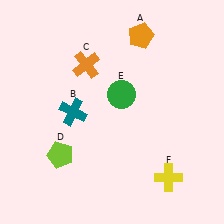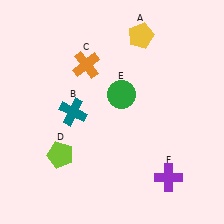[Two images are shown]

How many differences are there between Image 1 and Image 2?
There are 2 differences between the two images.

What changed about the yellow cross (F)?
In Image 1, F is yellow. In Image 2, it changed to purple.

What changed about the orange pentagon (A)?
In Image 1, A is orange. In Image 2, it changed to yellow.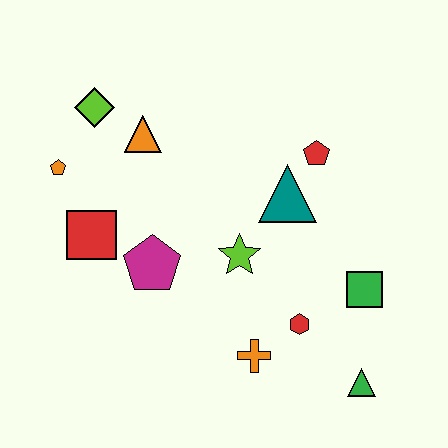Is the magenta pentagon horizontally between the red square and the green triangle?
Yes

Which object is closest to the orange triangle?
The lime diamond is closest to the orange triangle.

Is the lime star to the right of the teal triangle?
No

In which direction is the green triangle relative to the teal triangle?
The green triangle is below the teal triangle.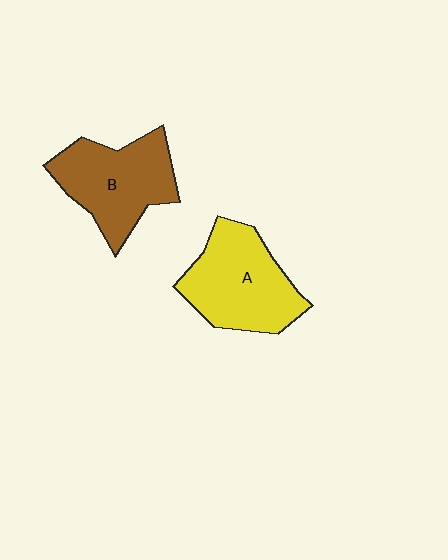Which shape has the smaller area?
Shape B (brown).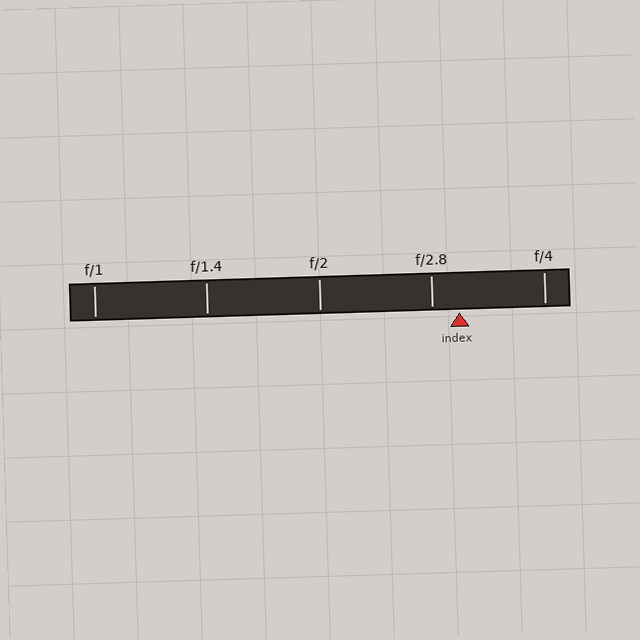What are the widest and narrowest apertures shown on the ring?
The widest aperture shown is f/1 and the narrowest is f/4.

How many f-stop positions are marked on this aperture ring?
There are 5 f-stop positions marked.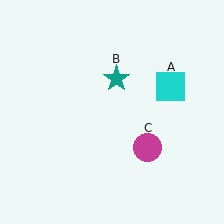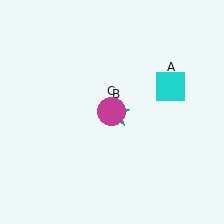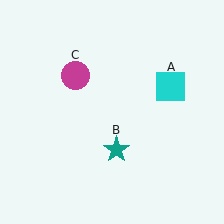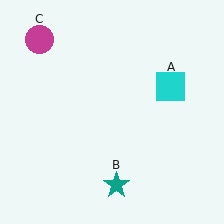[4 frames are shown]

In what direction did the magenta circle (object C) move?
The magenta circle (object C) moved up and to the left.